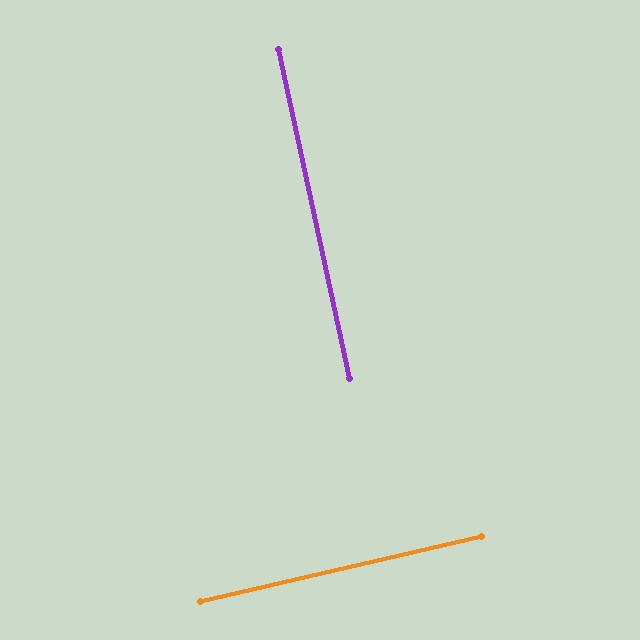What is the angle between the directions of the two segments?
Approximately 89 degrees.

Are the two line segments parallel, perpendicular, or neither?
Perpendicular — they meet at approximately 89°.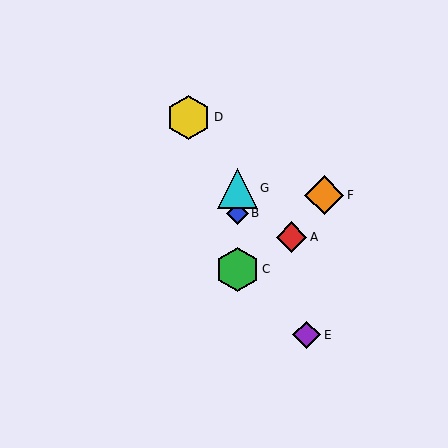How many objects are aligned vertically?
3 objects (B, C, G) are aligned vertically.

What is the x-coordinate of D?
Object D is at x≈189.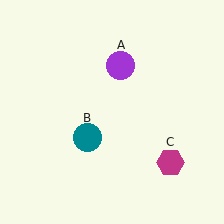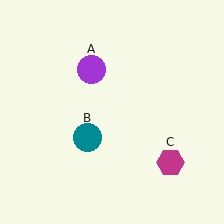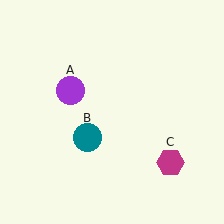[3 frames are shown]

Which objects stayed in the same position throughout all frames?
Teal circle (object B) and magenta hexagon (object C) remained stationary.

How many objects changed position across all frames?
1 object changed position: purple circle (object A).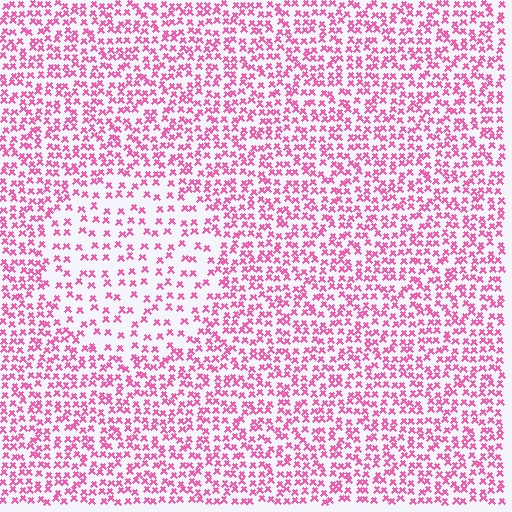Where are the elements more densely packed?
The elements are more densely packed outside the circle boundary.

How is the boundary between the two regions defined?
The boundary is defined by a change in element density (approximately 2.0x ratio). All elements are the same color, size, and shape.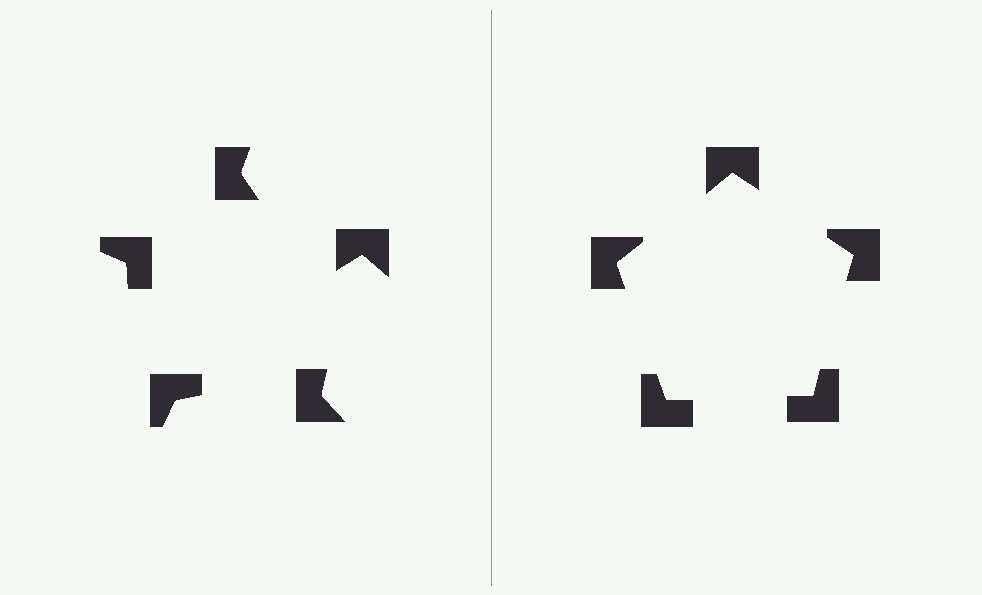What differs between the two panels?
The notched squares are positioned identically on both sides; only the wedge orientations differ. On the right they align to a pentagon; on the left they are misaligned.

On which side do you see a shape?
An illusory pentagon appears on the right side. On the left side the wedge cuts are rotated, so no coherent shape forms.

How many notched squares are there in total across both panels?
10 — 5 on each side.